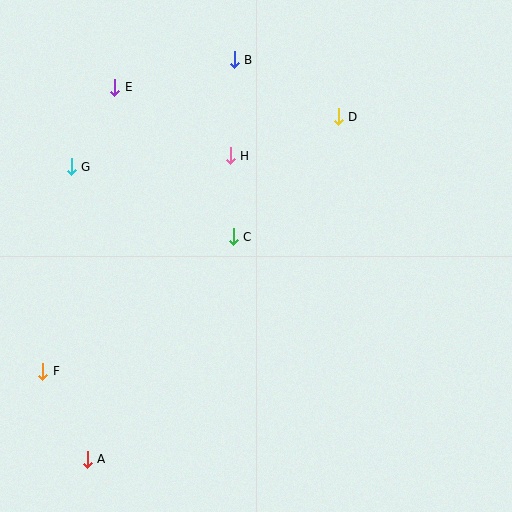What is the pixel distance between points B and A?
The distance between B and A is 425 pixels.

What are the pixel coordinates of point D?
Point D is at (338, 117).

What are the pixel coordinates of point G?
Point G is at (71, 167).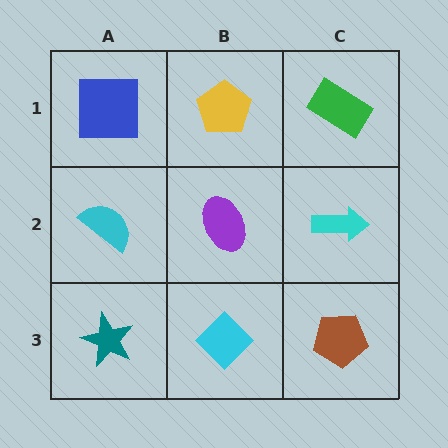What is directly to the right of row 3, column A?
A cyan diamond.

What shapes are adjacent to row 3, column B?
A purple ellipse (row 2, column B), a teal star (row 3, column A), a brown pentagon (row 3, column C).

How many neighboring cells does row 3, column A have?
2.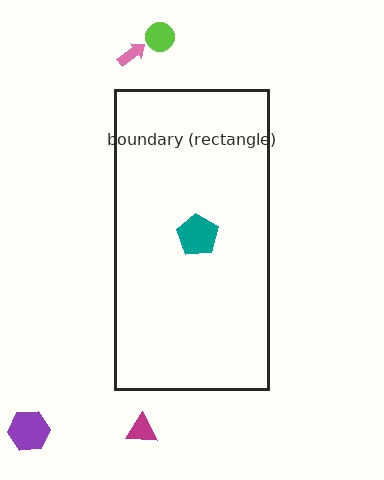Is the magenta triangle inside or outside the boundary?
Outside.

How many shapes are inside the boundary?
1 inside, 4 outside.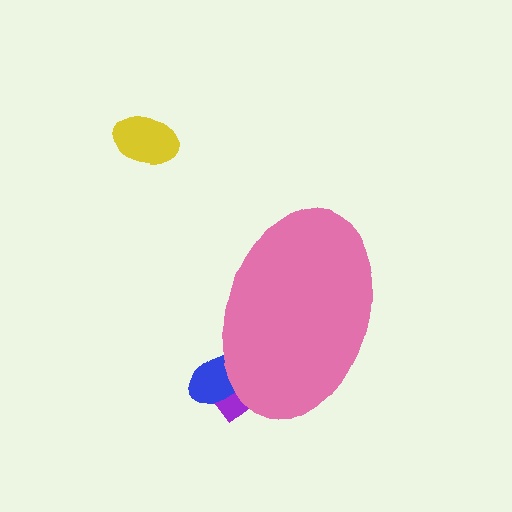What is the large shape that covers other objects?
A pink ellipse.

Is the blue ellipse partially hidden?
Yes, the blue ellipse is partially hidden behind the pink ellipse.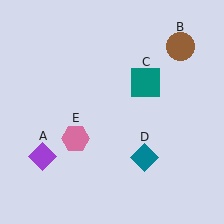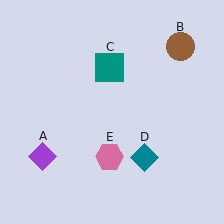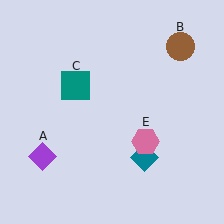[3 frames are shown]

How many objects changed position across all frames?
2 objects changed position: teal square (object C), pink hexagon (object E).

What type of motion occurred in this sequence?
The teal square (object C), pink hexagon (object E) rotated counterclockwise around the center of the scene.